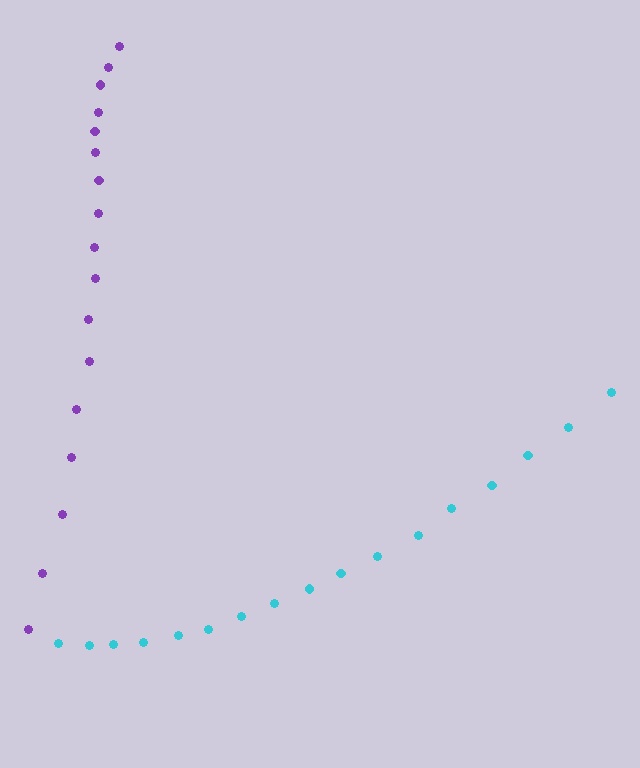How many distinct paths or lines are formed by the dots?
There are 2 distinct paths.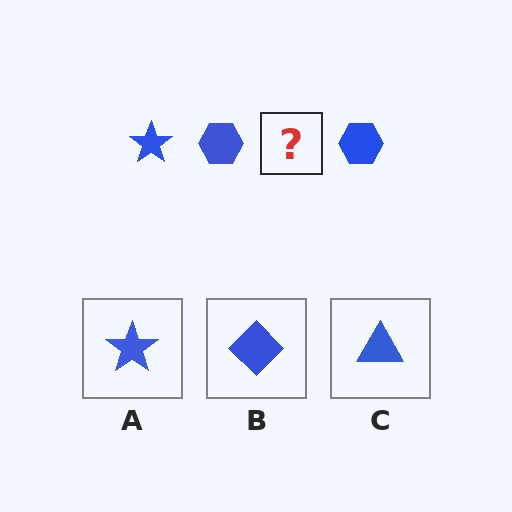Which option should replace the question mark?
Option A.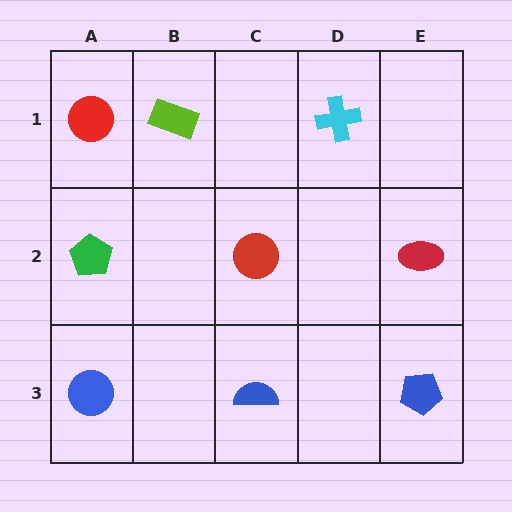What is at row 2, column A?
A green pentagon.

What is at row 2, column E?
A red ellipse.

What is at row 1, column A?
A red circle.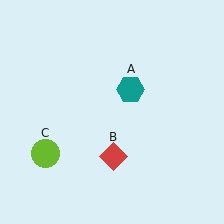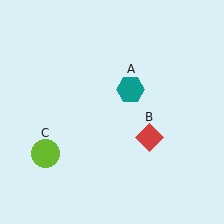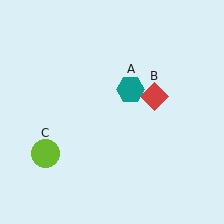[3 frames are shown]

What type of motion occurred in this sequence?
The red diamond (object B) rotated counterclockwise around the center of the scene.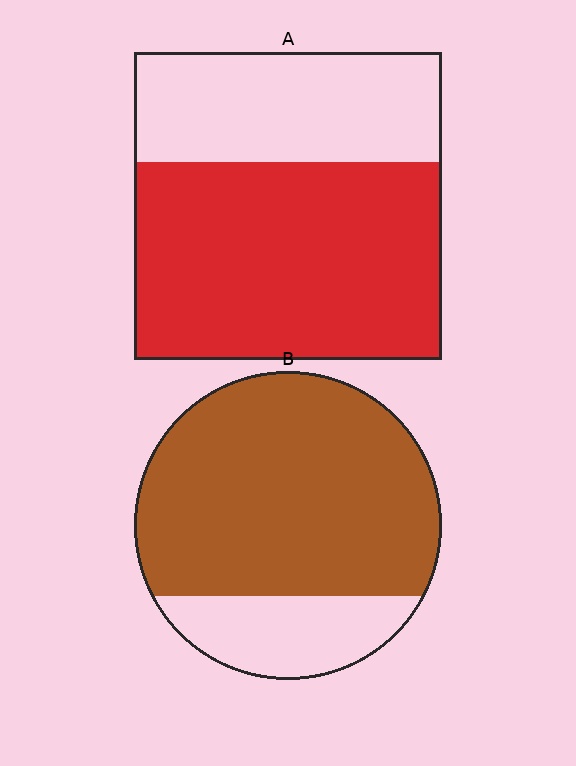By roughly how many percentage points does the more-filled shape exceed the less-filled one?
By roughly 15 percentage points (B over A).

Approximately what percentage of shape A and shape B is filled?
A is approximately 65% and B is approximately 80%.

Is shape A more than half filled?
Yes.